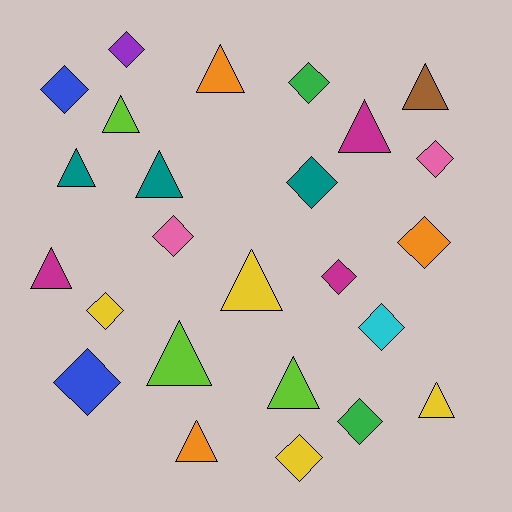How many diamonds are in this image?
There are 13 diamonds.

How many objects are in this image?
There are 25 objects.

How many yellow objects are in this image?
There are 4 yellow objects.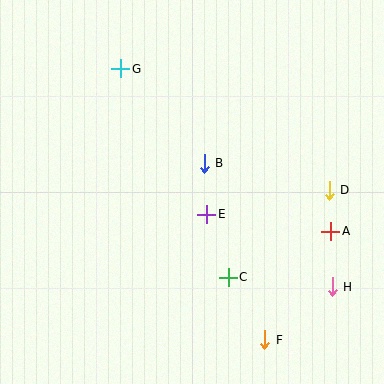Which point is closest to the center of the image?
Point E at (207, 214) is closest to the center.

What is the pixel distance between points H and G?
The distance between H and G is 304 pixels.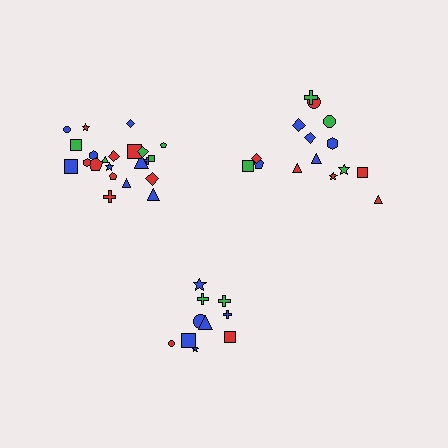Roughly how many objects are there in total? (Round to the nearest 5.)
Roughly 45 objects in total.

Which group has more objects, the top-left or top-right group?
The top-left group.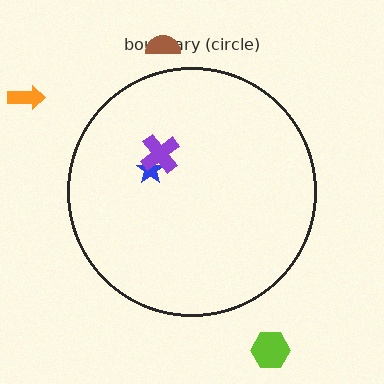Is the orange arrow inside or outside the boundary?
Outside.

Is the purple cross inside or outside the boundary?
Inside.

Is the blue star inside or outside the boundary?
Inside.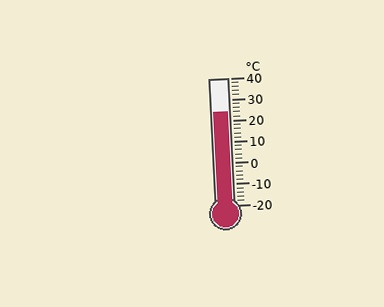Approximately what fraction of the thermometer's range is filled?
The thermometer is filled to approximately 75% of its range.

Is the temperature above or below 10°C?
The temperature is above 10°C.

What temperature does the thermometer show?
The thermometer shows approximately 24°C.